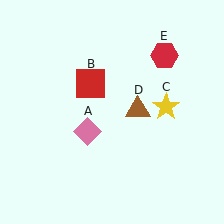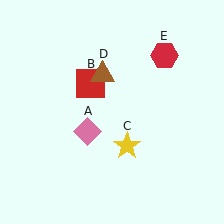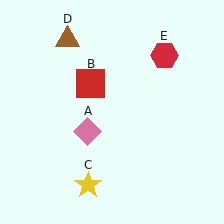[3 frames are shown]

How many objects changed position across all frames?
2 objects changed position: yellow star (object C), brown triangle (object D).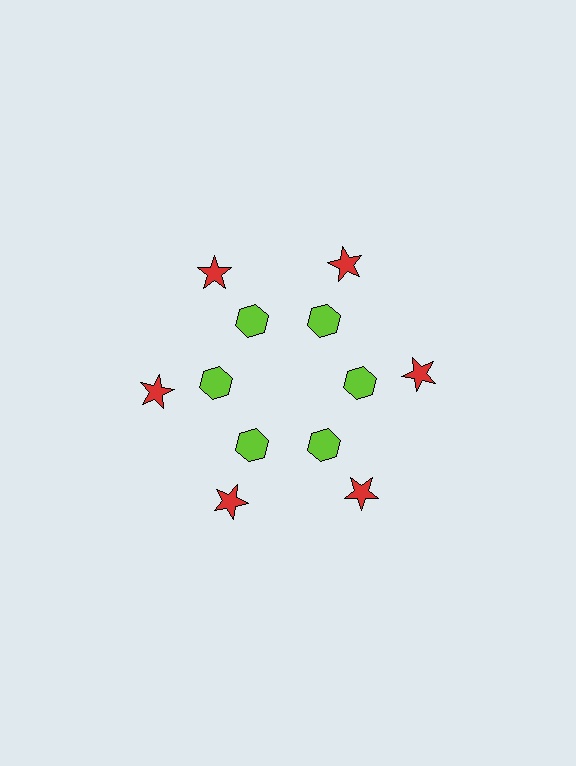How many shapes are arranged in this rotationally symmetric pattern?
There are 12 shapes, arranged in 6 groups of 2.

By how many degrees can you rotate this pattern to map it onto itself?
The pattern maps onto itself every 60 degrees of rotation.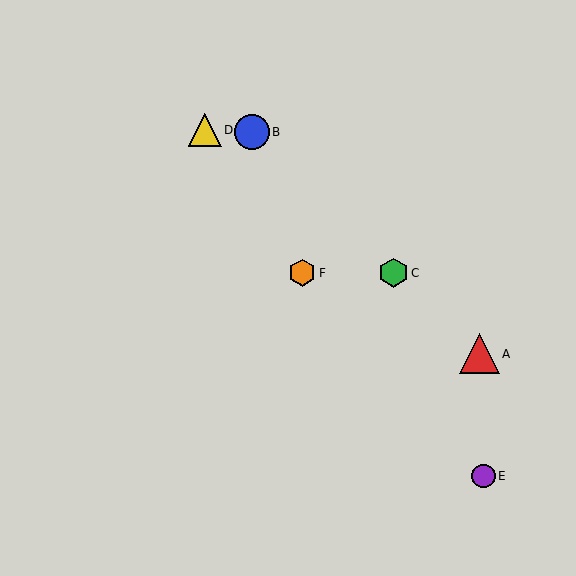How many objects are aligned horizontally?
2 objects (C, F) are aligned horizontally.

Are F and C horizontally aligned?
Yes, both are at y≈273.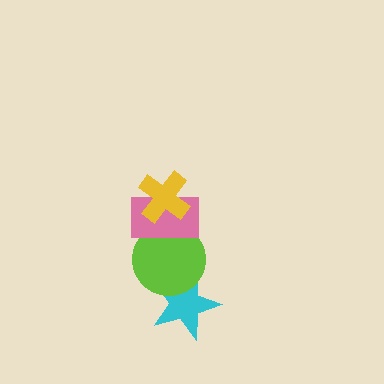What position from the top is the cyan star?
The cyan star is 4th from the top.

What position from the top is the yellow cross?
The yellow cross is 1st from the top.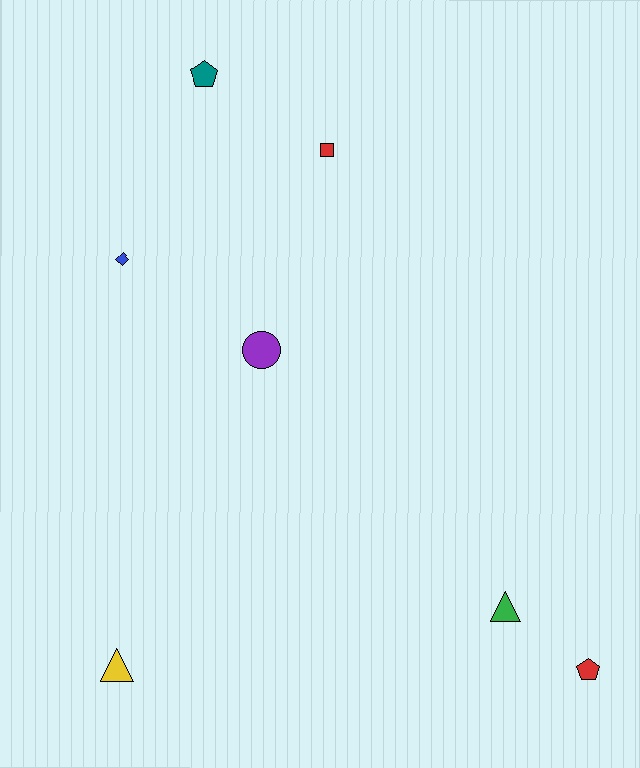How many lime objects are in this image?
There are no lime objects.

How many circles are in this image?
There is 1 circle.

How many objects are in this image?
There are 7 objects.